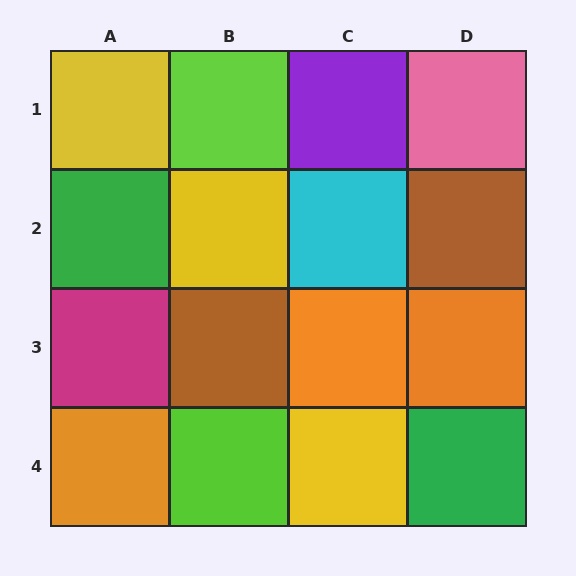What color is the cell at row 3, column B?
Brown.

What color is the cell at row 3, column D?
Orange.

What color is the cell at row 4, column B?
Lime.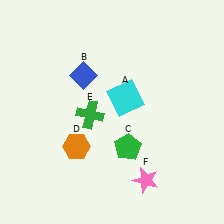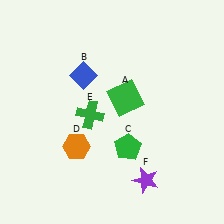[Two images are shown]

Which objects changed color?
A changed from cyan to green. F changed from pink to purple.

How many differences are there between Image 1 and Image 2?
There are 2 differences between the two images.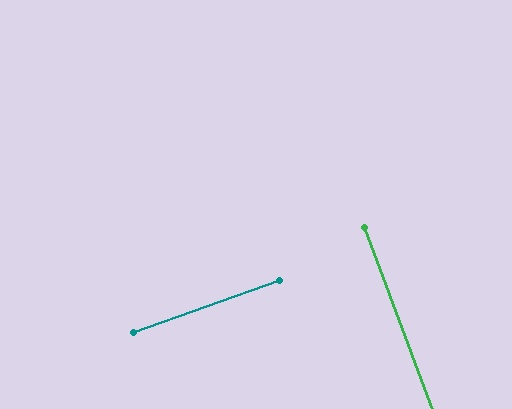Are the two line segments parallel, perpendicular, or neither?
Perpendicular — they meet at approximately 89°.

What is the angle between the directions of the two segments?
Approximately 89 degrees.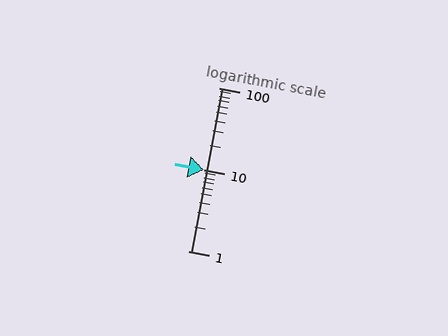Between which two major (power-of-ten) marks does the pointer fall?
The pointer is between 10 and 100.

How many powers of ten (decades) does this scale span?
The scale spans 2 decades, from 1 to 100.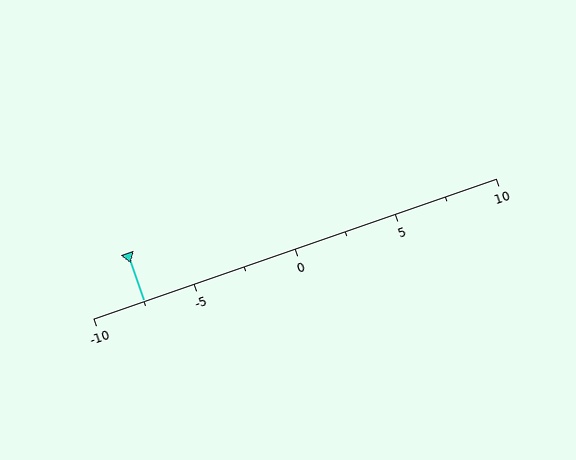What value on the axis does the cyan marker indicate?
The marker indicates approximately -7.5.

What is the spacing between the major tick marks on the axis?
The major ticks are spaced 5 apart.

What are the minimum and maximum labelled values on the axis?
The axis runs from -10 to 10.